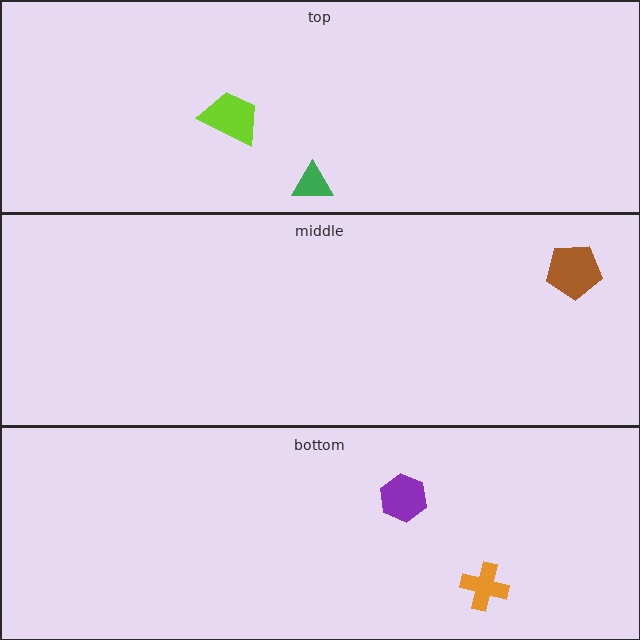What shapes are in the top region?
The lime trapezoid, the green triangle.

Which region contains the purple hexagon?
The bottom region.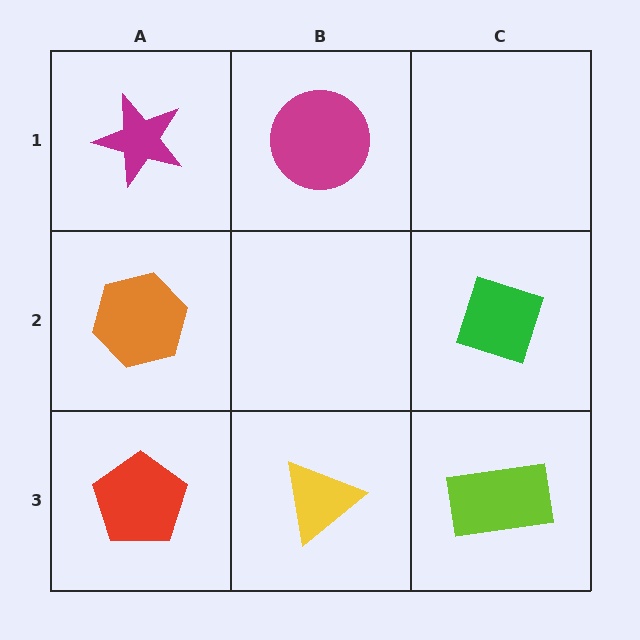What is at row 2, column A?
An orange hexagon.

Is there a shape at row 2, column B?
No, that cell is empty.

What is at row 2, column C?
A green diamond.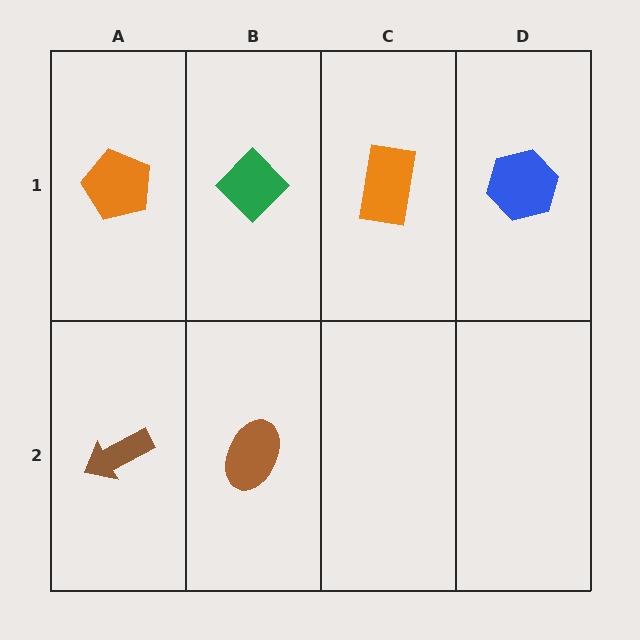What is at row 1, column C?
An orange rectangle.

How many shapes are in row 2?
2 shapes.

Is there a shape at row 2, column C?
No, that cell is empty.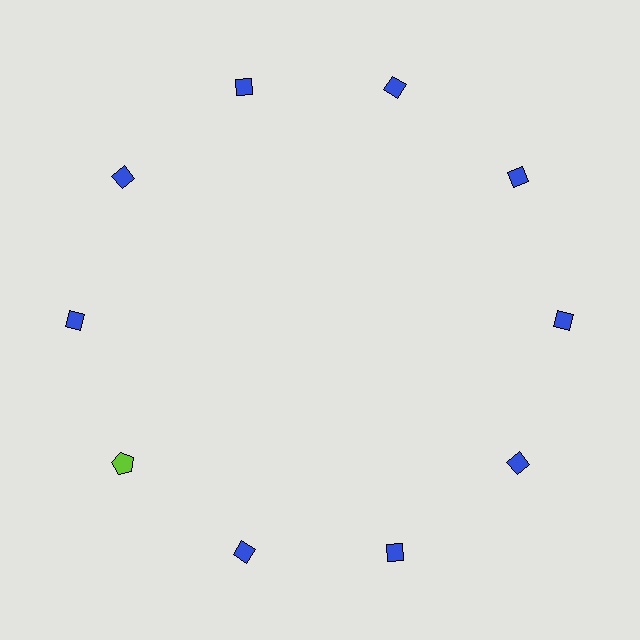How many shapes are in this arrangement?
There are 10 shapes arranged in a ring pattern.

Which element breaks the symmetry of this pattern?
The lime pentagon at roughly the 8 o'clock position breaks the symmetry. All other shapes are blue diamonds.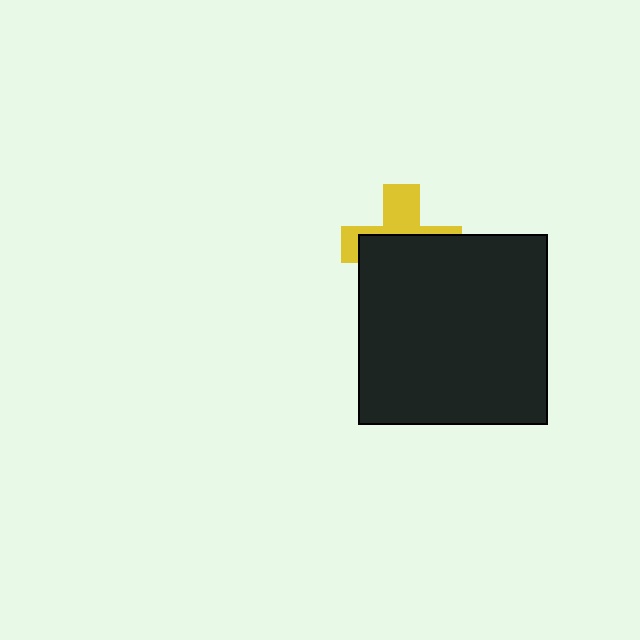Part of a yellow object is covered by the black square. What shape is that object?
It is a cross.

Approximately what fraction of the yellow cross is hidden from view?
Roughly 61% of the yellow cross is hidden behind the black square.